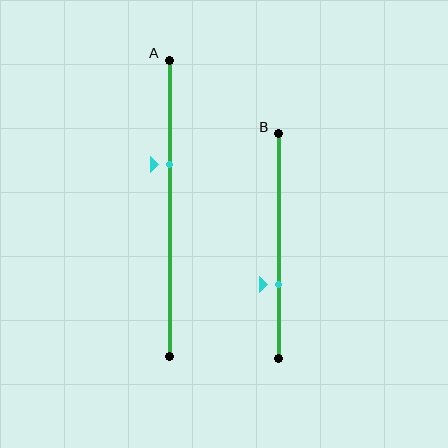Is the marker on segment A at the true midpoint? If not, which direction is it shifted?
No, the marker on segment A is shifted upward by about 15% of the segment length.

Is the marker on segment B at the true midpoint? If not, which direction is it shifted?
No, the marker on segment B is shifted downward by about 17% of the segment length.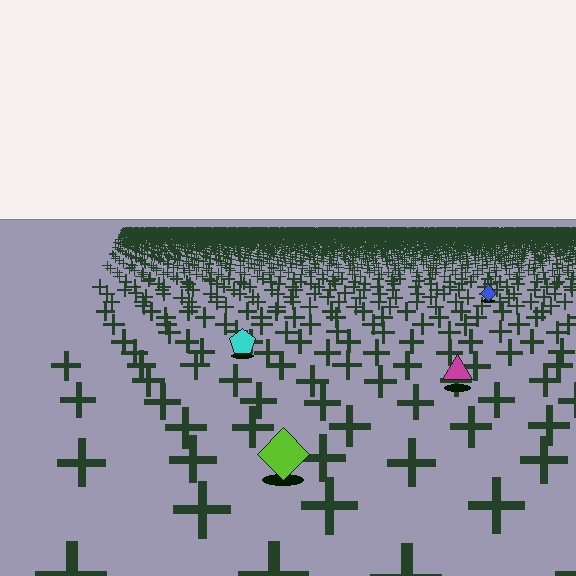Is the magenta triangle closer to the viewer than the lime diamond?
No. The lime diamond is closer — you can tell from the texture gradient: the ground texture is coarser near it.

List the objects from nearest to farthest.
From nearest to farthest: the lime diamond, the magenta triangle, the cyan pentagon, the blue diamond.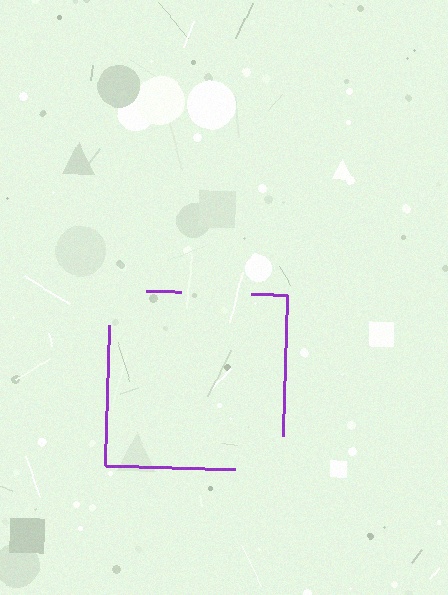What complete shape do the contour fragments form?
The contour fragments form a square.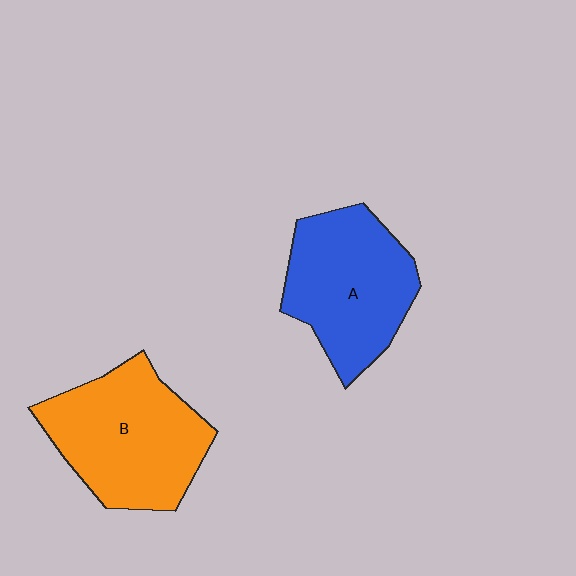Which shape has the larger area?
Shape B (orange).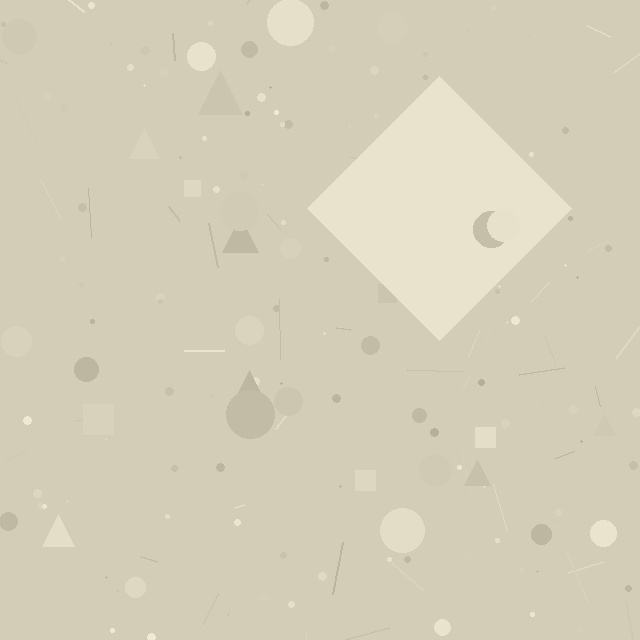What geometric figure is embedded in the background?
A diamond is embedded in the background.